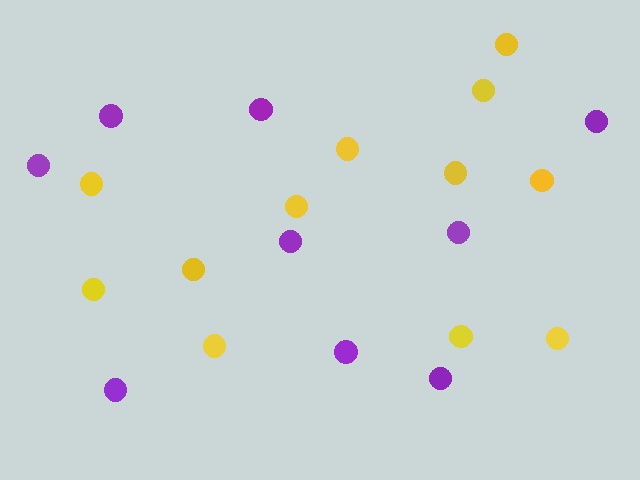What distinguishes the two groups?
There are 2 groups: one group of purple circles (9) and one group of yellow circles (12).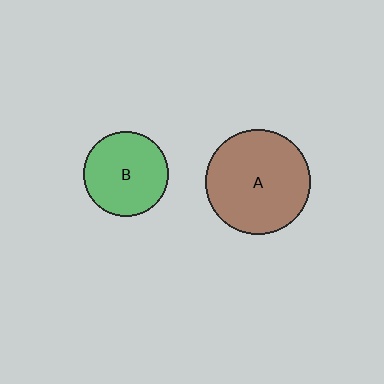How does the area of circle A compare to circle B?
Approximately 1.5 times.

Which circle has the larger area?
Circle A (brown).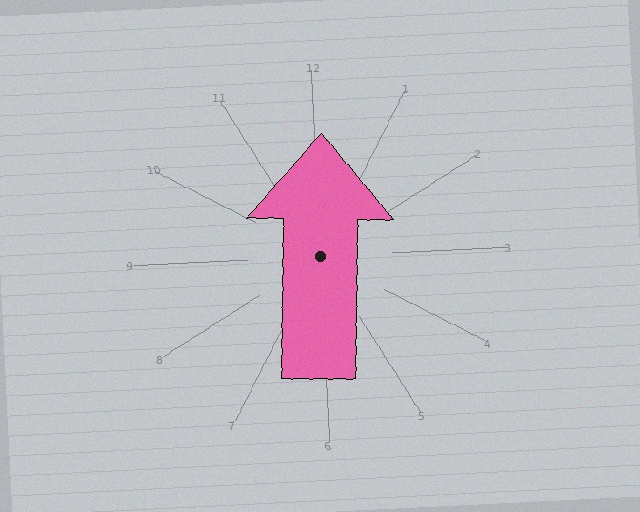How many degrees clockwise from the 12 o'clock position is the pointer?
Approximately 4 degrees.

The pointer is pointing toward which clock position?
Roughly 12 o'clock.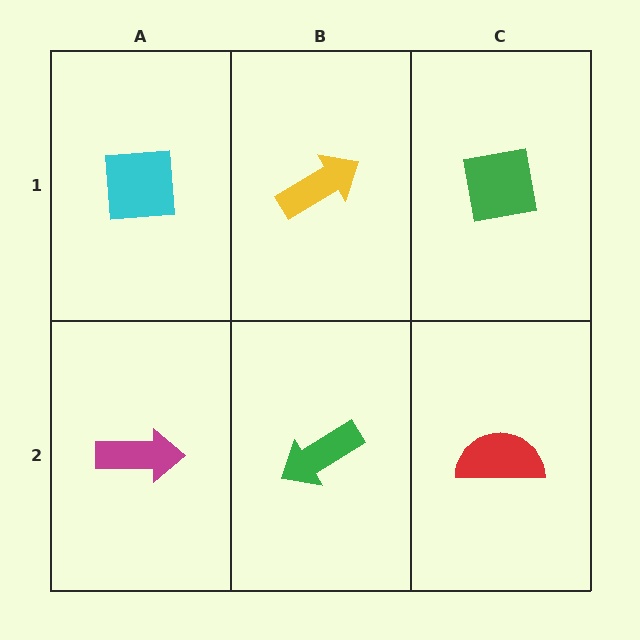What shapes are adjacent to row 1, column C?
A red semicircle (row 2, column C), a yellow arrow (row 1, column B).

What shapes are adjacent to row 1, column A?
A magenta arrow (row 2, column A), a yellow arrow (row 1, column B).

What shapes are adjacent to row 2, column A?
A cyan square (row 1, column A), a green arrow (row 2, column B).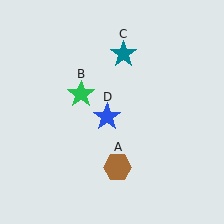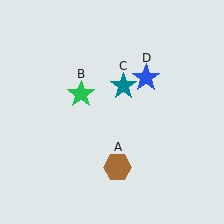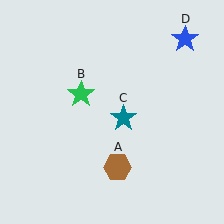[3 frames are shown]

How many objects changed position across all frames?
2 objects changed position: teal star (object C), blue star (object D).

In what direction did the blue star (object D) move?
The blue star (object D) moved up and to the right.